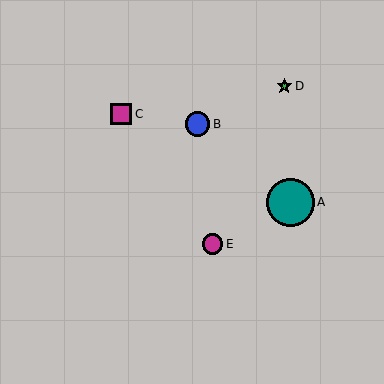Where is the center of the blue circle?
The center of the blue circle is at (198, 124).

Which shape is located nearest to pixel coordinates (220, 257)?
The magenta circle (labeled E) at (212, 244) is nearest to that location.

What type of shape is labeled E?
Shape E is a magenta circle.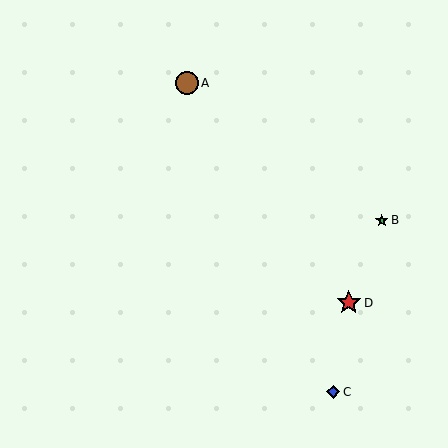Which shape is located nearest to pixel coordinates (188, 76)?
The brown circle (labeled A) at (187, 83) is nearest to that location.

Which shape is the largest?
The red star (labeled D) is the largest.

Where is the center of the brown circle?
The center of the brown circle is at (187, 83).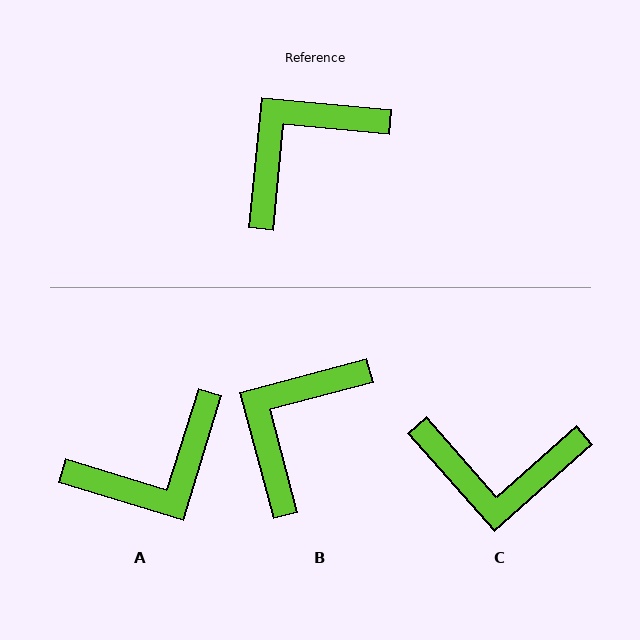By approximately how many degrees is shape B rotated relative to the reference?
Approximately 20 degrees counter-clockwise.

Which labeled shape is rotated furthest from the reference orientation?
A, about 168 degrees away.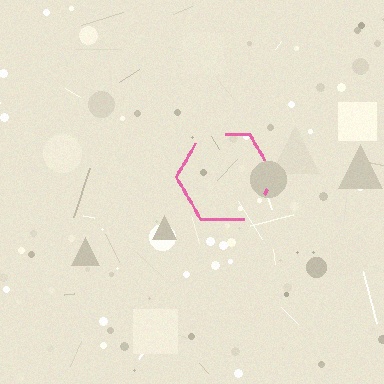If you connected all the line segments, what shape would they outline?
They would outline a hexagon.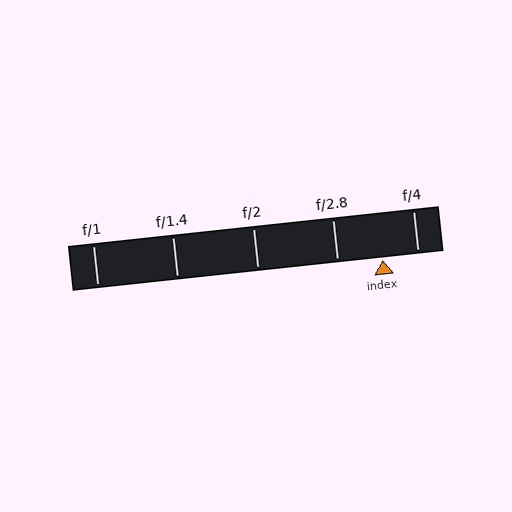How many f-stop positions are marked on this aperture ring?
There are 5 f-stop positions marked.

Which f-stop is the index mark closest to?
The index mark is closest to f/4.